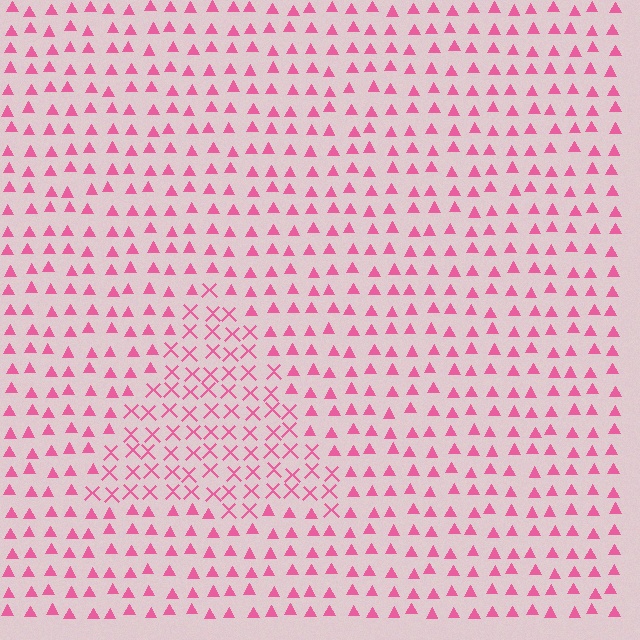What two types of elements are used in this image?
The image uses X marks inside the triangle region and triangles outside it.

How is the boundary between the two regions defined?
The boundary is defined by a change in element shape: X marks inside vs. triangles outside. All elements share the same color and spacing.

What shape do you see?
I see a triangle.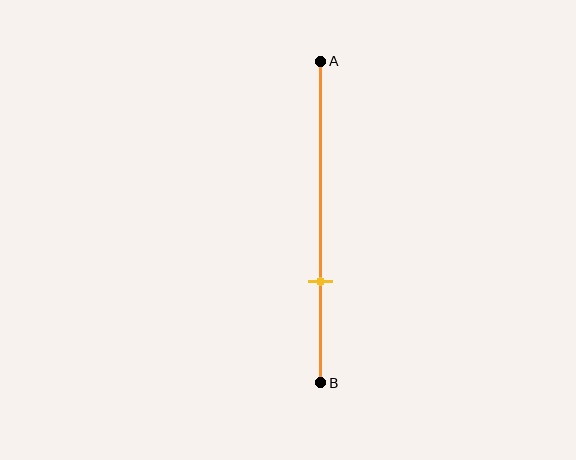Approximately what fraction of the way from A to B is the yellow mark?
The yellow mark is approximately 70% of the way from A to B.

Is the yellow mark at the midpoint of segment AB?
No, the mark is at about 70% from A, not at the 50% midpoint.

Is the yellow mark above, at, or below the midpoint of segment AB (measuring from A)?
The yellow mark is below the midpoint of segment AB.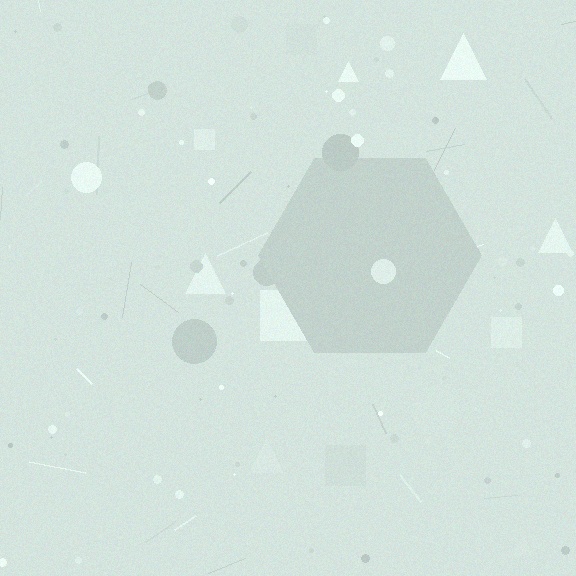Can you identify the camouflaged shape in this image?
The camouflaged shape is a hexagon.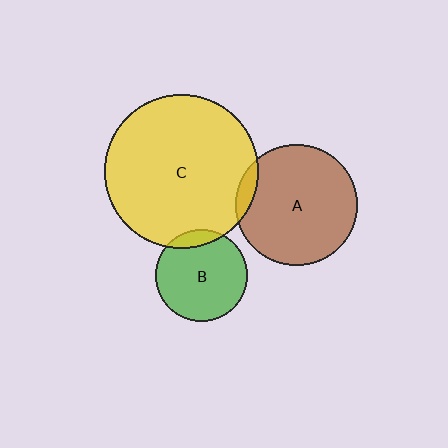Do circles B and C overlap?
Yes.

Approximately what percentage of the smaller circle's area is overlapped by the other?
Approximately 10%.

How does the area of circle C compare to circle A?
Approximately 1.6 times.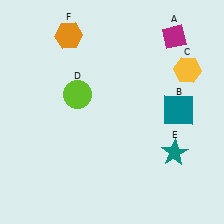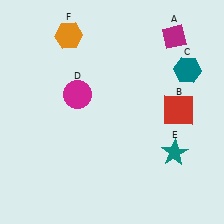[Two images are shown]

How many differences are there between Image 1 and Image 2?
There are 3 differences between the two images.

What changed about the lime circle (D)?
In Image 1, D is lime. In Image 2, it changed to magenta.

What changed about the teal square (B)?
In Image 1, B is teal. In Image 2, it changed to red.